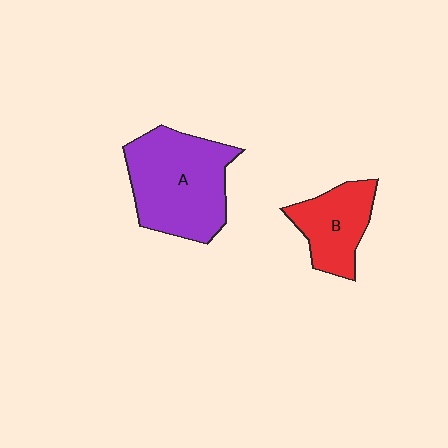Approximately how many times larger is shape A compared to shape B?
Approximately 1.7 times.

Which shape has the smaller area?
Shape B (red).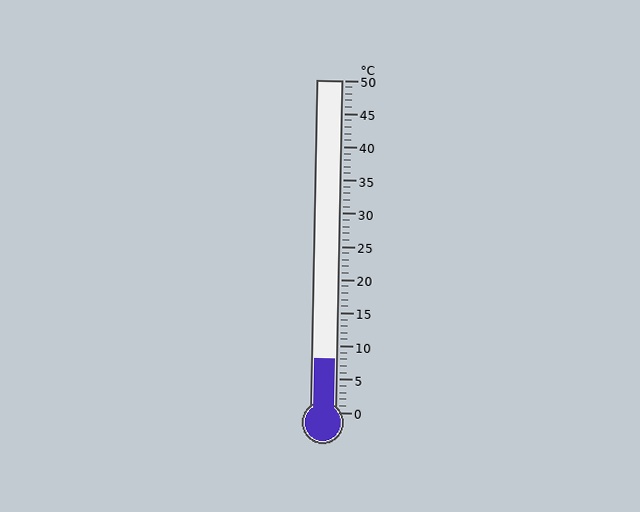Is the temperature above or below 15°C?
The temperature is below 15°C.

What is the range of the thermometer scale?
The thermometer scale ranges from 0°C to 50°C.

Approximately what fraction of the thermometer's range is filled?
The thermometer is filled to approximately 15% of its range.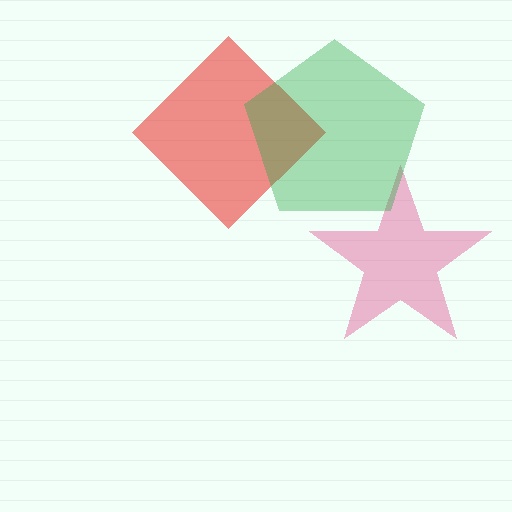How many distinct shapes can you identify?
There are 3 distinct shapes: a red diamond, a pink star, a green pentagon.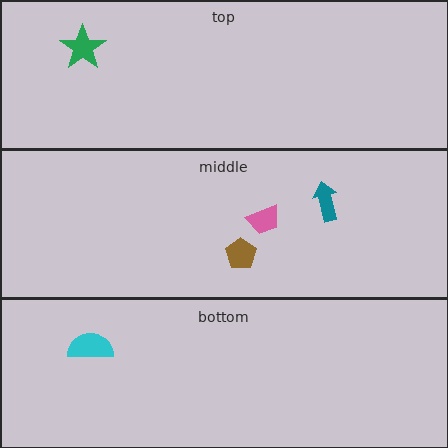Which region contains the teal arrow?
The middle region.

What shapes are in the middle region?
The teal arrow, the brown pentagon, the pink trapezoid.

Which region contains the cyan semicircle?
The bottom region.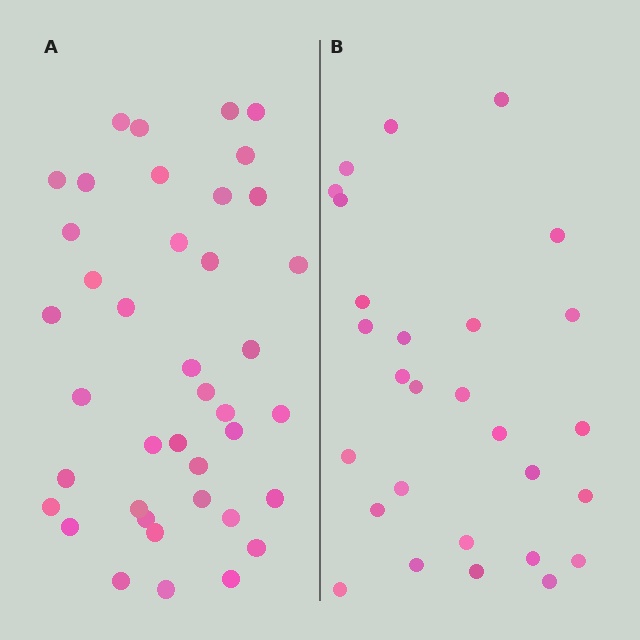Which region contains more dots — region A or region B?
Region A (the left region) has more dots.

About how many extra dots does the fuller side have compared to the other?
Region A has roughly 12 or so more dots than region B.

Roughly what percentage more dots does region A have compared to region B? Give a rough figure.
About 45% more.